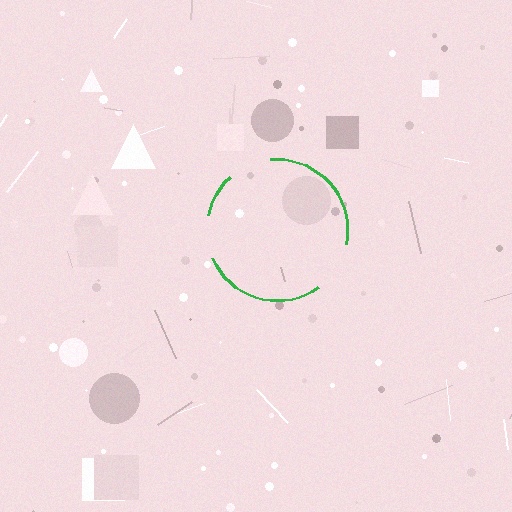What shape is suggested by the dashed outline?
The dashed outline suggests a circle.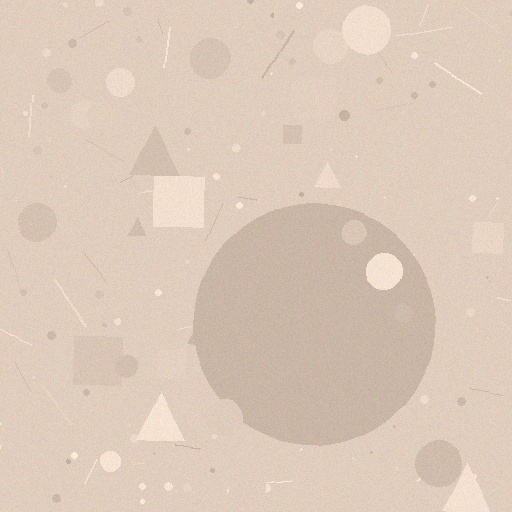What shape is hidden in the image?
A circle is hidden in the image.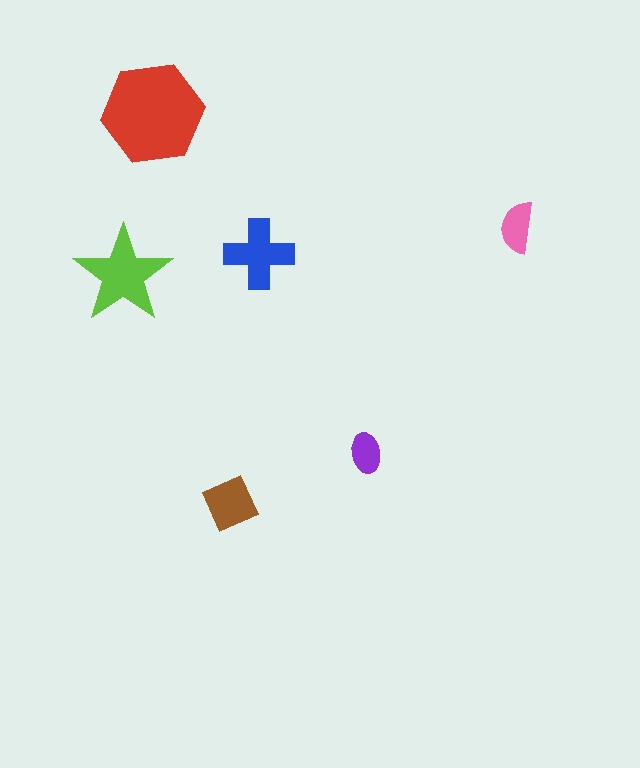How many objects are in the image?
There are 6 objects in the image.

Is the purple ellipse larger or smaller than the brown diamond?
Smaller.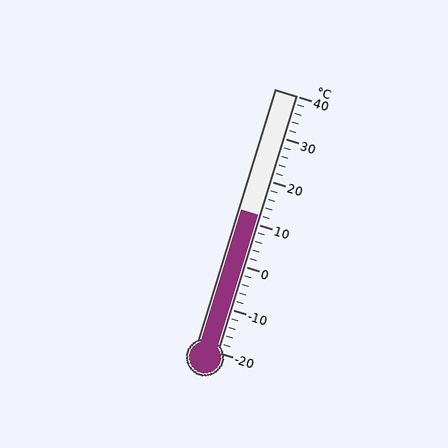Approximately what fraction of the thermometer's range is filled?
The thermometer is filled to approximately 55% of its range.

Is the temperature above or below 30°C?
The temperature is below 30°C.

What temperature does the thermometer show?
The thermometer shows approximately 12°C.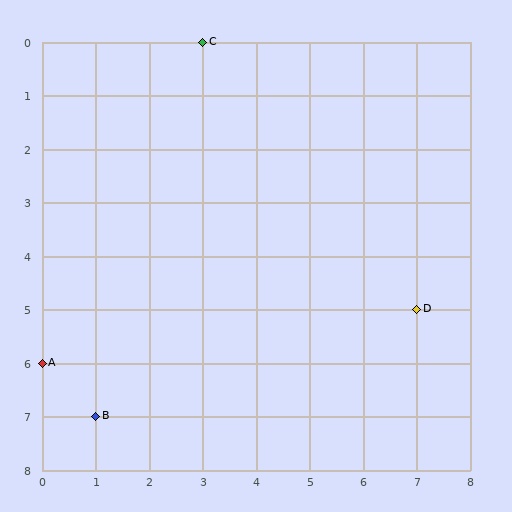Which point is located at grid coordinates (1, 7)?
Point B is at (1, 7).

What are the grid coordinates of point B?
Point B is at grid coordinates (1, 7).